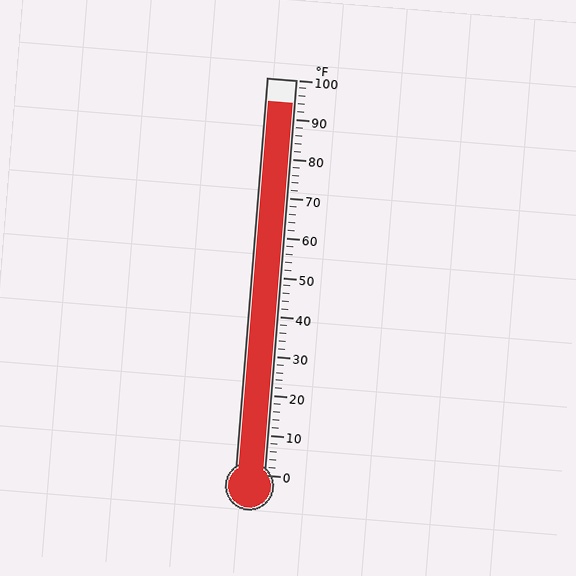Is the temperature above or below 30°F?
The temperature is above 30°F.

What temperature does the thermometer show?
The thermometer shows approximately 94°F.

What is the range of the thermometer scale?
The thermometer scale ranges from 0°F to 100°F.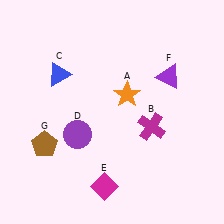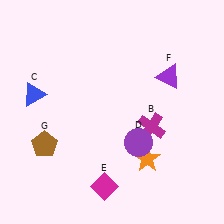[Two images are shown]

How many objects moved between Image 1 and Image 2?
3 objects moved between the two images.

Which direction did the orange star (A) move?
The orange star (A) moved down.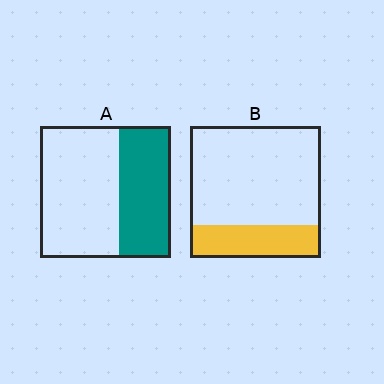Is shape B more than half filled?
No.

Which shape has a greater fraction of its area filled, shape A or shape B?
Shape A.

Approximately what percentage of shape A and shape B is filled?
A is approximately 40% and B is approximately 25%.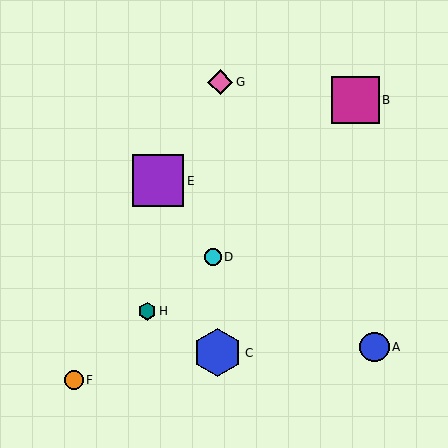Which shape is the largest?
The purple square (labeled E) is the largest.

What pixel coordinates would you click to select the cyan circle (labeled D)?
Click at (213, 257) to select the cyan circle D.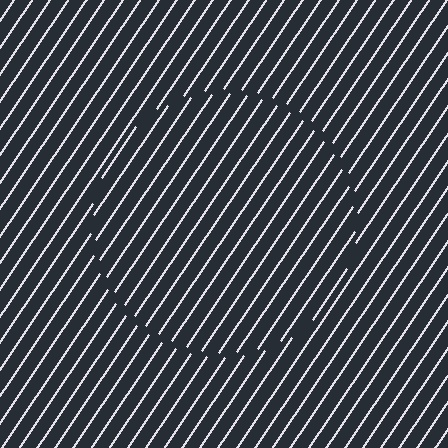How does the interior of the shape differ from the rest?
The interior of the shape contains the same grating, shifted by half a period — the contour is defined by the phase discontinuity where line-ends from the inner and outer gratings abut.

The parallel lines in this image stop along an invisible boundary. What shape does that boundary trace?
An illusory circle. The interior of the shape contains the same grating, shifted by half a period — the contour is defined by the phase discontinuity where line-ends from the inner and outer gratings abut.